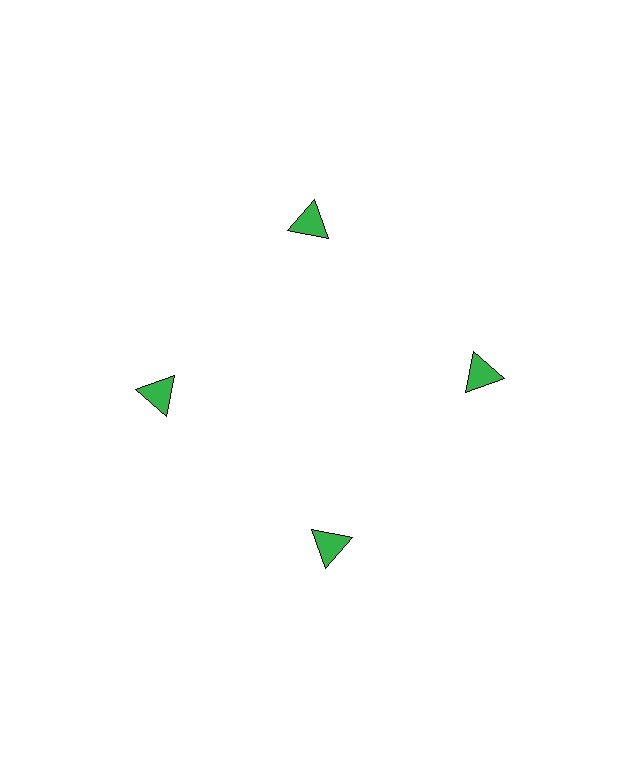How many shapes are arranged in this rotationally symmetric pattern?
There are 4 shapes, arranged in 4 groups of 1.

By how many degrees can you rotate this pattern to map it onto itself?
The pattern maps onto itself every 90 degrees of rotation.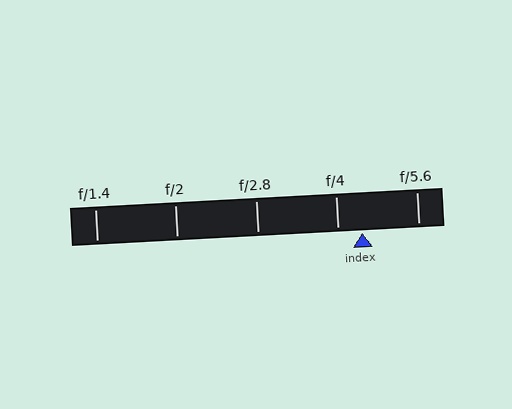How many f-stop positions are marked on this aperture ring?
There are 5 f-stop positions marked.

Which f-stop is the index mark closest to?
The index mark is closest to f/4.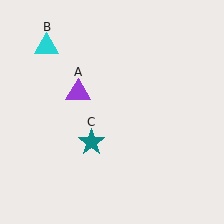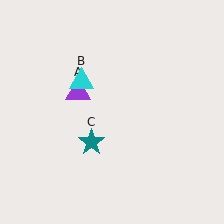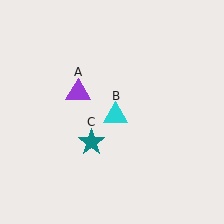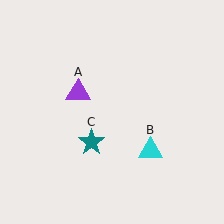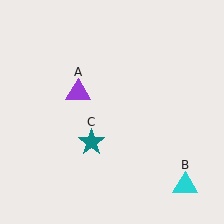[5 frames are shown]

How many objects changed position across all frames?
1 object changed position: cyan triangle (object B).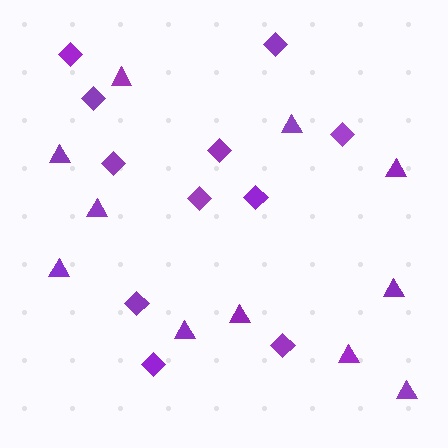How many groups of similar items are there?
There are 2 groups: one group of diamonds (11) and one group of triangles (11).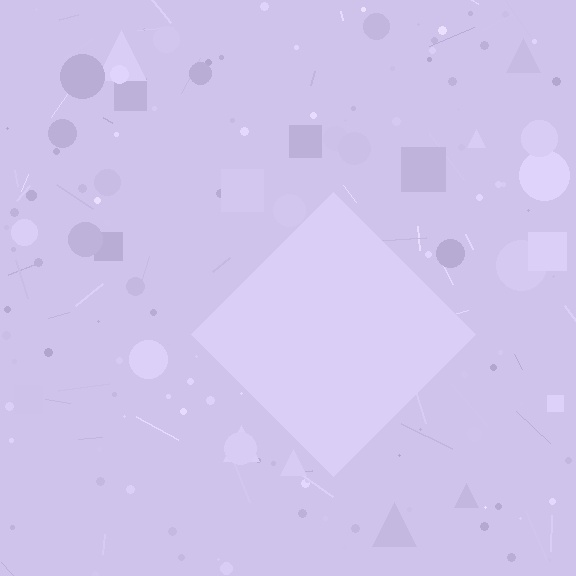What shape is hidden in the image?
A diamond is hidden in the image.